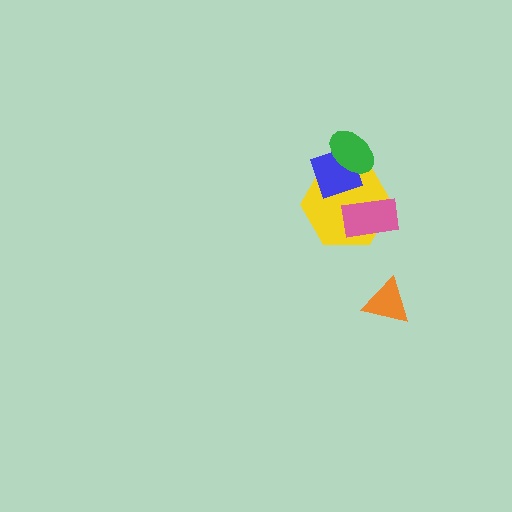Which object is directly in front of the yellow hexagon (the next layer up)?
The blue diamond is directly in front of the yellow hexagon.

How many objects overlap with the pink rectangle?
1 object overlaps with the pink rectangle.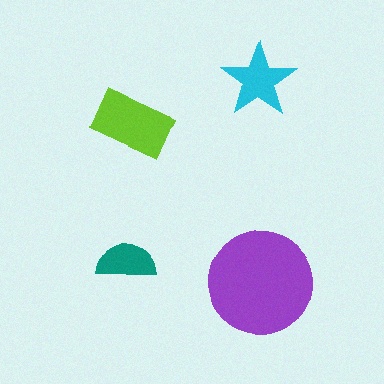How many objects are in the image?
There are 4 objects in the image.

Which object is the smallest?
The teal semicircle.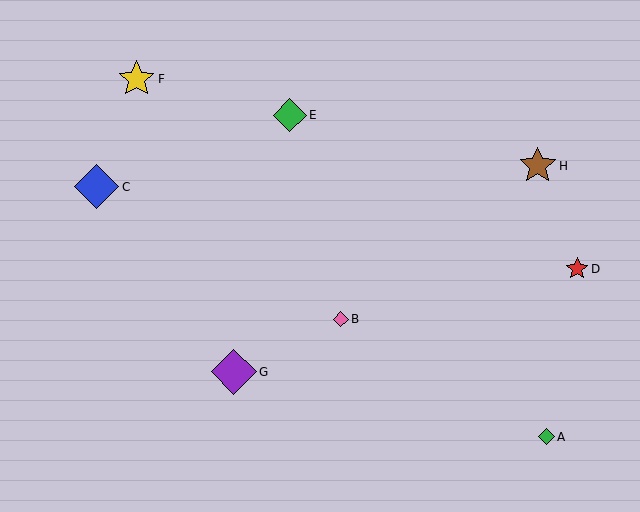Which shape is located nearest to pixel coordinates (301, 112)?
The green diamond (labeled E) at (290, 115) is nearest to that location.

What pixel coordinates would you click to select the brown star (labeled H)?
Click at (538, 166) to select the brown star H.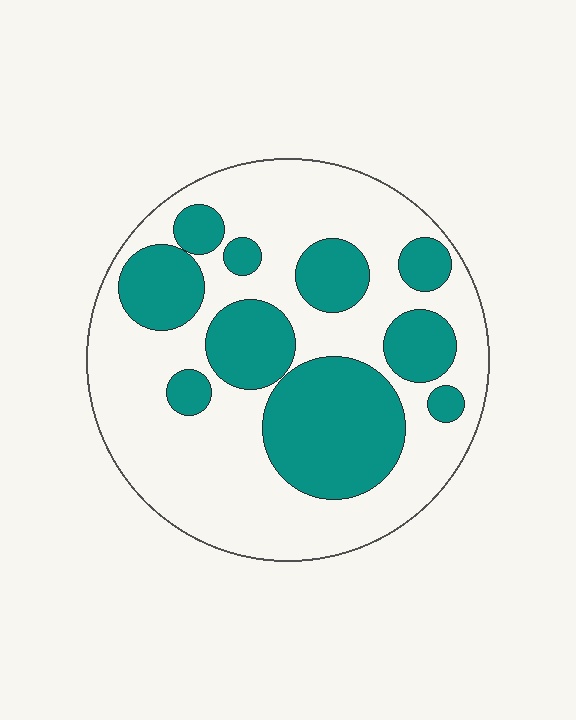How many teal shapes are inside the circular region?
10.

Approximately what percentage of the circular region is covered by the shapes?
Approximately 35%.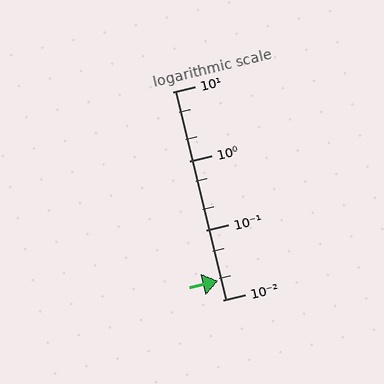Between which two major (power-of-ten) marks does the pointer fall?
The pointer is between 0.01 and 0.1.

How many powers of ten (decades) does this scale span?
The scale spans 3 decades, from 0.01 to 10.